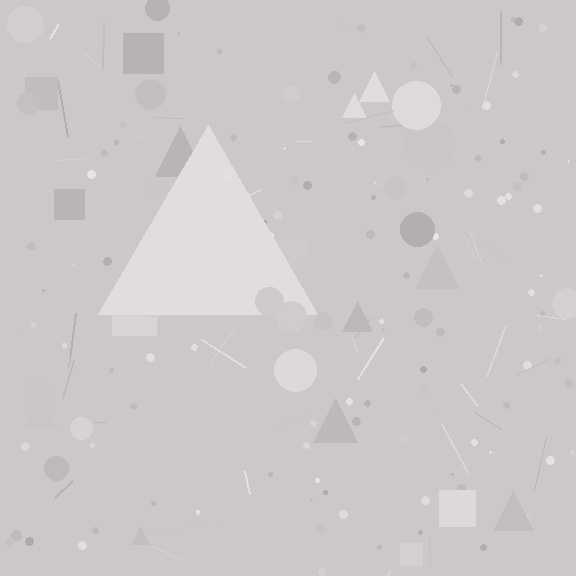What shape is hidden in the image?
A triangle is hidden in the image.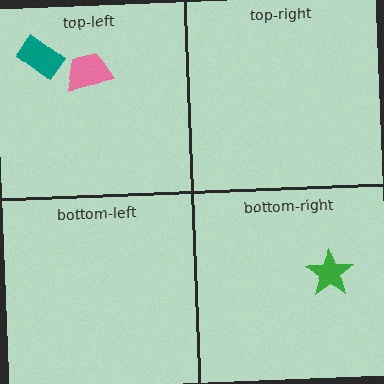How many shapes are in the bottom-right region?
1.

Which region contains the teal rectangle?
The top-left region.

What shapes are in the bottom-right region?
The green star.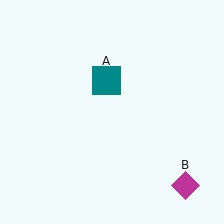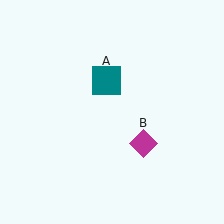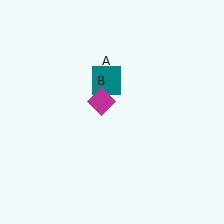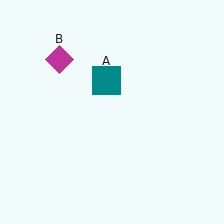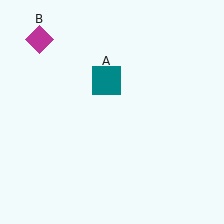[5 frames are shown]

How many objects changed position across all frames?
1 object changed position: magenta diamond (object B).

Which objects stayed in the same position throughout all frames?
Teal square (object A) remained stationary.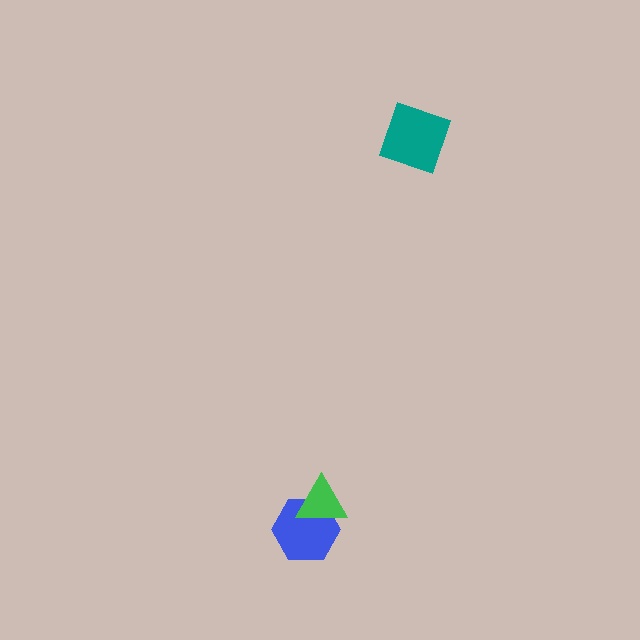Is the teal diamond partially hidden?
No, no other shape covers it.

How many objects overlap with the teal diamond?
0 objects overlap with the teal diamond.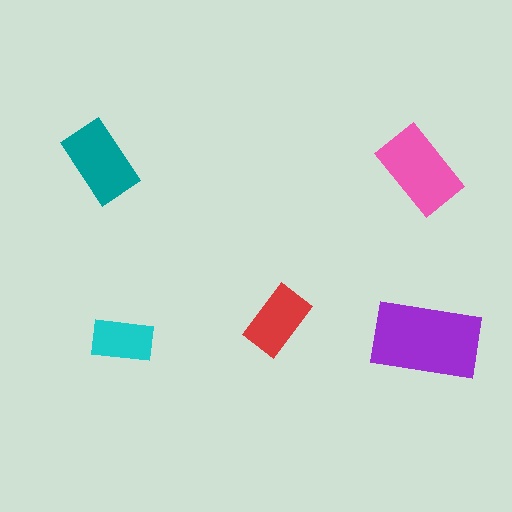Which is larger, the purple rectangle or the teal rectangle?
The purple one.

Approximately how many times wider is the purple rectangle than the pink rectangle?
About 1.5 times wider.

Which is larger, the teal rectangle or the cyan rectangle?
The teal one.